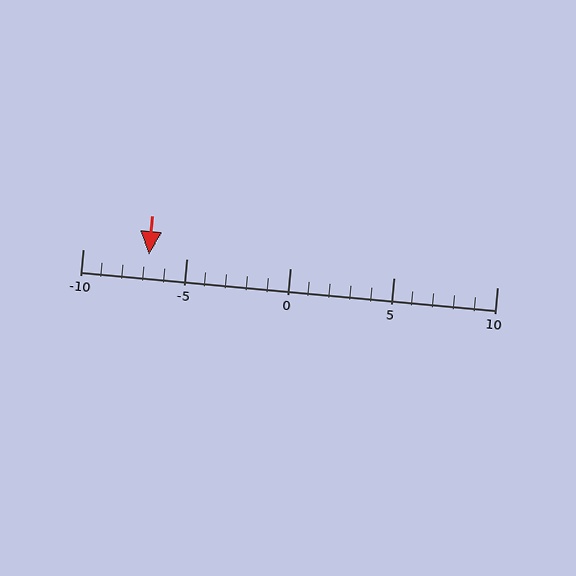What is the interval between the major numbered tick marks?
The major tick marks are spaced 5 units apart.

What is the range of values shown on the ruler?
The ruler shows values from -10 to 10.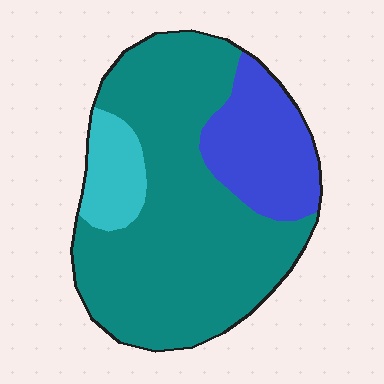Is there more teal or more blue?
Teal.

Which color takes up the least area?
Cyan, at roughly 10%.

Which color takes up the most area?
Teal, at roughly 70%.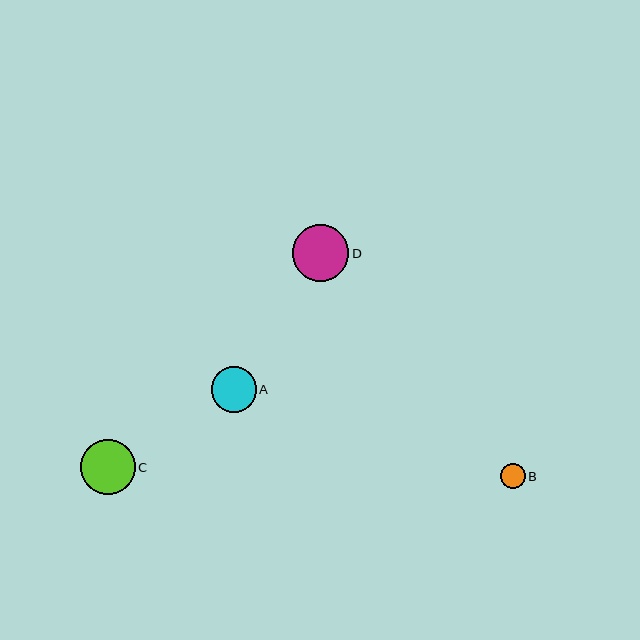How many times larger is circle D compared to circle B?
Circle D is approximately 2.3 times the size of circle B.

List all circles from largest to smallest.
From largest to smallest: D, C, A, B.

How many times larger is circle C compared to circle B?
Circle C is approximately 2.2 times the size of circle B.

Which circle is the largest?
Circle D is the largest with a size of approximately 56 pixels.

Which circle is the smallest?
Circle B is the smallest with a size of approximately 25 pixels.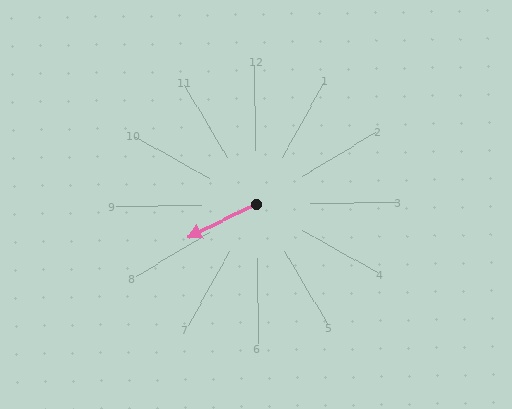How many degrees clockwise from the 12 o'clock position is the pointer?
Approximately 245 degrees.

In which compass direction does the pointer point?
Southwest.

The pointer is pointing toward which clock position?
Roughly 8 o'clock.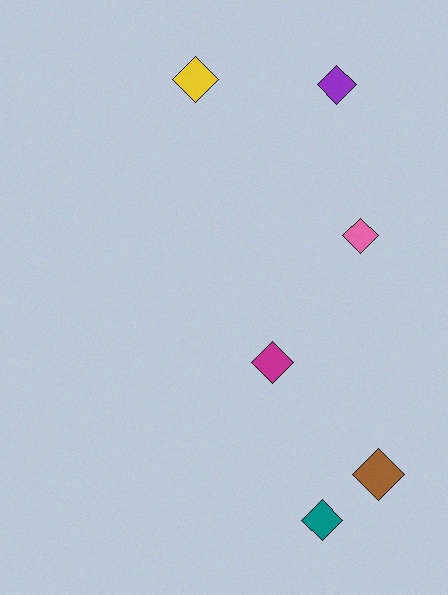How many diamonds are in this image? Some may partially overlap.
There are 6 diamonds.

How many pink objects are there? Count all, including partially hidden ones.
There is 1 pink object.